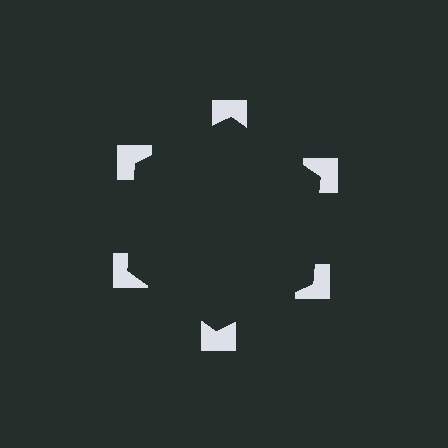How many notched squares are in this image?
There are 6 — one at each vertex of the illusory hexagon.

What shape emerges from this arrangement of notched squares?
An illusory hexagon — its edges are inferred from the aligned wedge cuts in the notched squares, not physically drawn.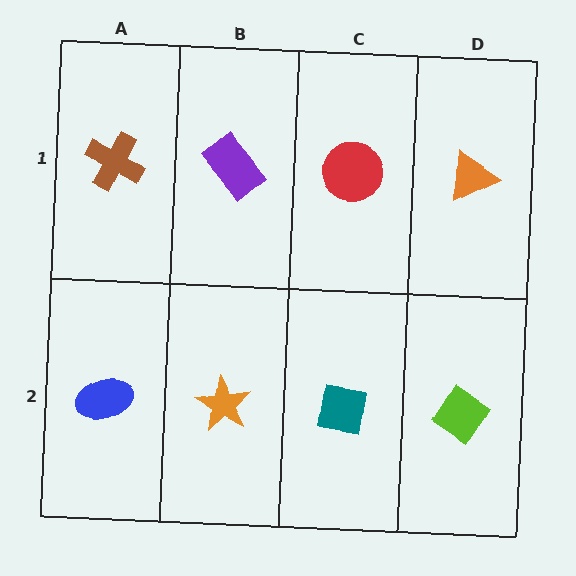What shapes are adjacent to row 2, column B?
A purple rectangle (row 1, column B), a blue ellipse (row 2, column A), a teal square (row 2, column C).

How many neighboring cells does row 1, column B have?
3.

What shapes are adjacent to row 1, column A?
A blue ellipse (row 2, column A), a purple rectangle (row 1, column B).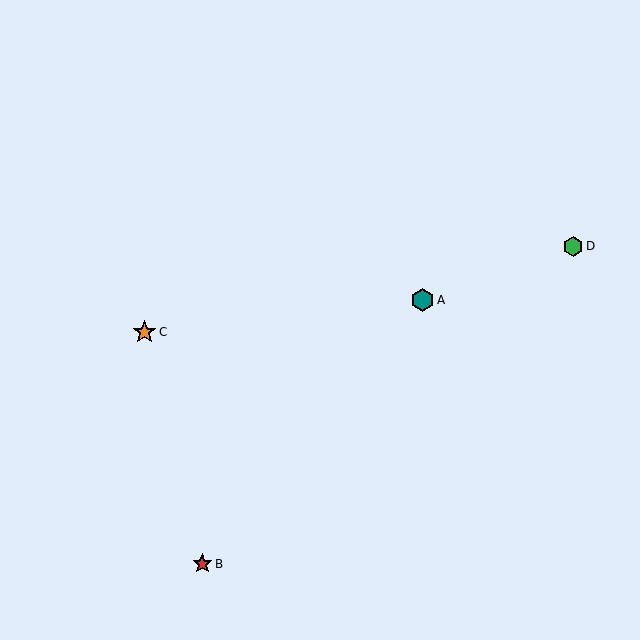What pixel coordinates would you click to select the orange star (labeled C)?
Click at (144, 332) to select the orange star C.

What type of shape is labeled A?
Shape A is a teal hexagon.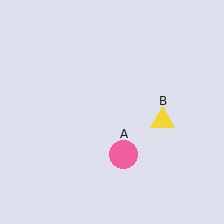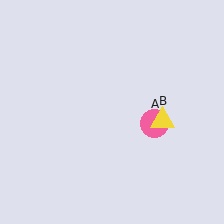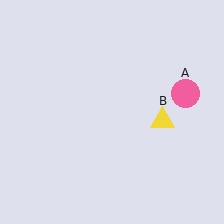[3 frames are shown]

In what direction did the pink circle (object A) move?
The pink circle (object A) moved up and to the right.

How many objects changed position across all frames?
1 object changed position: pink circle (object A).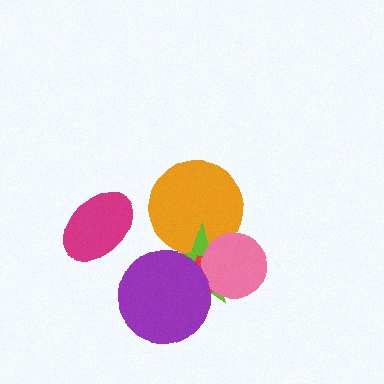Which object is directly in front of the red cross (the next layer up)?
The pink circle is directly in front of the red cross.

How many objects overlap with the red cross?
3 objects overlap with the red cross.